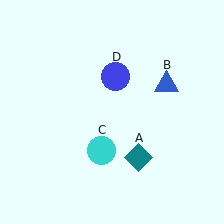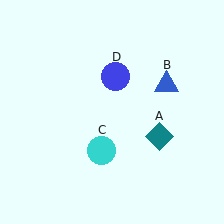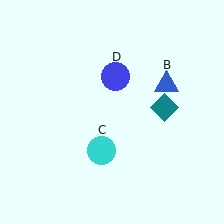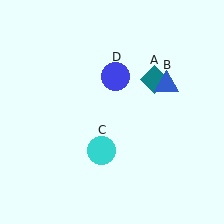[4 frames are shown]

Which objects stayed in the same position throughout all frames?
Blue triangle (object B) and cyan circle (object C) and blue circle (object D) remained stationary.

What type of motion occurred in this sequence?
The teal diamond (object A) rotated counterclockwise around the center of the scene.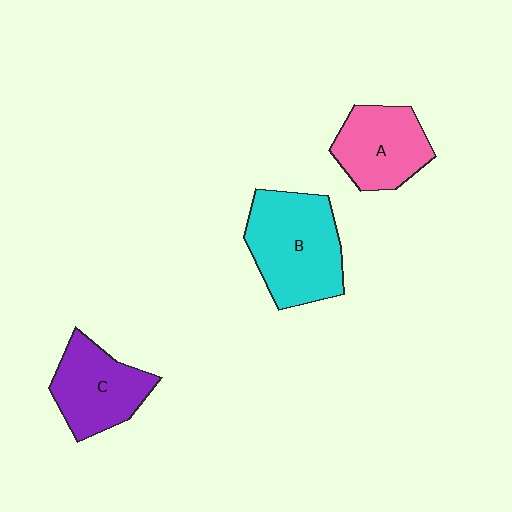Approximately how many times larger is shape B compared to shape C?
Approximately 1.3 times.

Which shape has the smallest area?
Shape A (pink).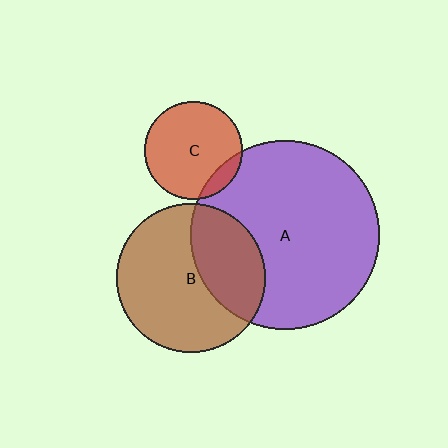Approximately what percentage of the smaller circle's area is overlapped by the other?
Approximately 10%.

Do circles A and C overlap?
Yes.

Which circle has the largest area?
Circle A (purple).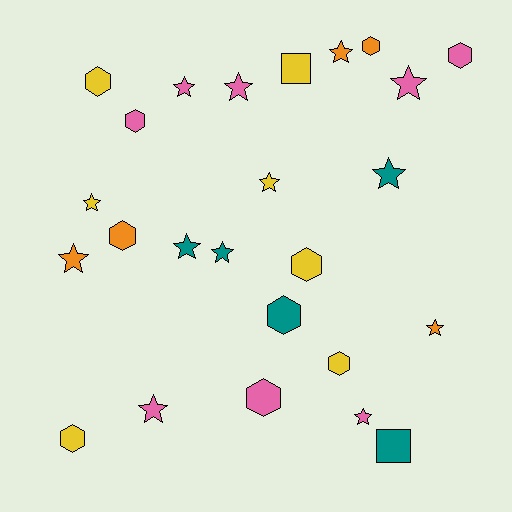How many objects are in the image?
There are 25 objects.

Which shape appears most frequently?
Star, with 13 objects.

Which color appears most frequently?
Pink, with 8 objects.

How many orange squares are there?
There are no orange squares.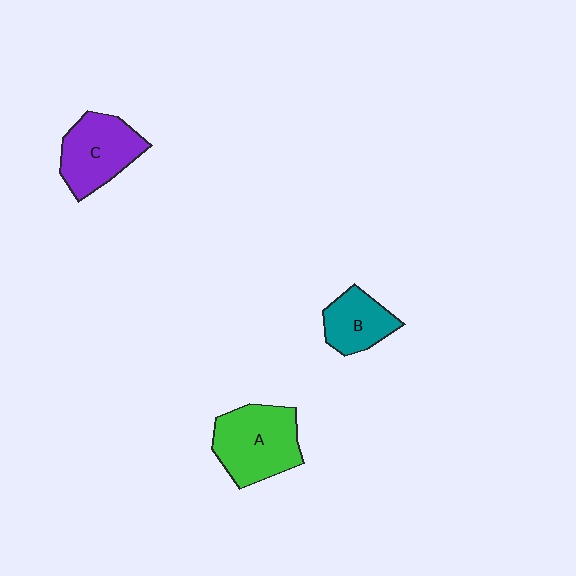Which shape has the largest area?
Shape A (green).